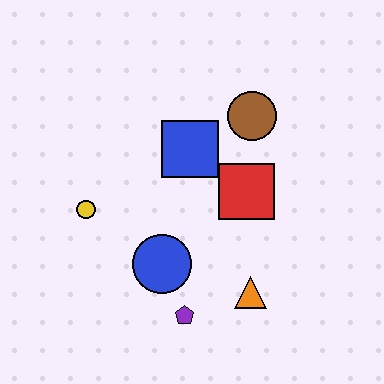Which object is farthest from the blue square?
The purple pentagon is farthest from the blue square.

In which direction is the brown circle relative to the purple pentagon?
The brown circle is above the purple pentagon.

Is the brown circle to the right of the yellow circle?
Yes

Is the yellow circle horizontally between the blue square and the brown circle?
No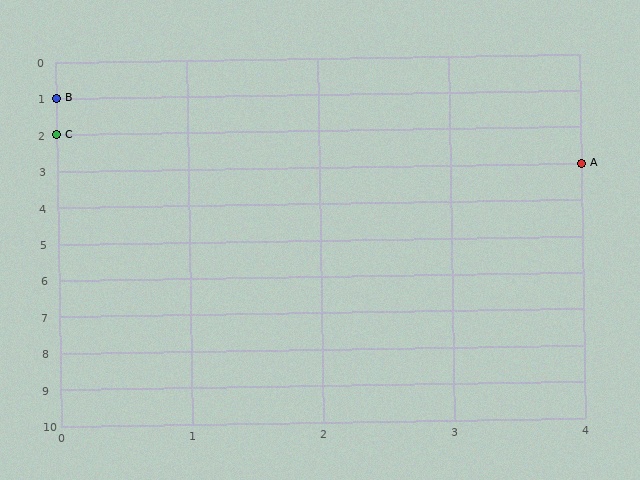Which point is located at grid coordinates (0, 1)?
Point B is at (0, 1).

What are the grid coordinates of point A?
Point A is at grid coordinates (4, 3).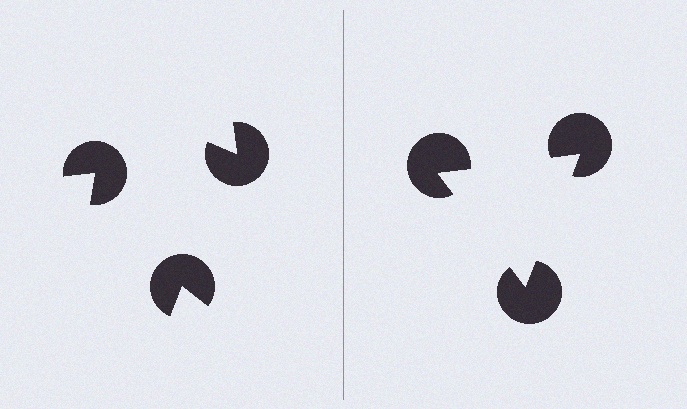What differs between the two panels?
The pac-man discs are positioned identically on both sides; only the wedge orientations differ. On the right they align to a triangle; on the left they are misaligned.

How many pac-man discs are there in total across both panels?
6 — 3 on each side.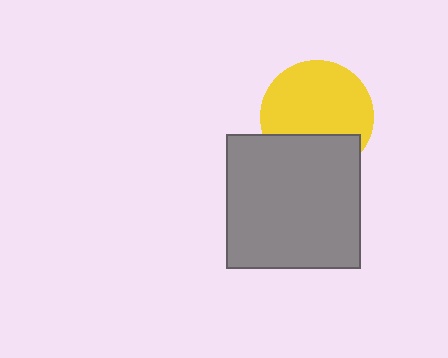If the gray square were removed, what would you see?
You would see the complete yellow circle.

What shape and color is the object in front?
The object in front is a gray square.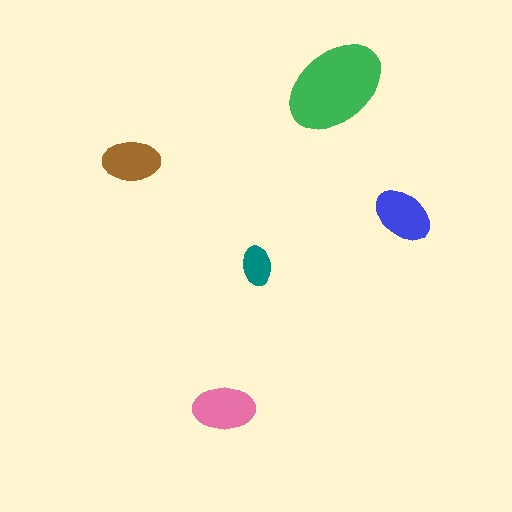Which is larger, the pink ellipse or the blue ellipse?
The pink one.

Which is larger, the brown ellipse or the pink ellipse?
The pink one.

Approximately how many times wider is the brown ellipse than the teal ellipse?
About 1.5 times wider.